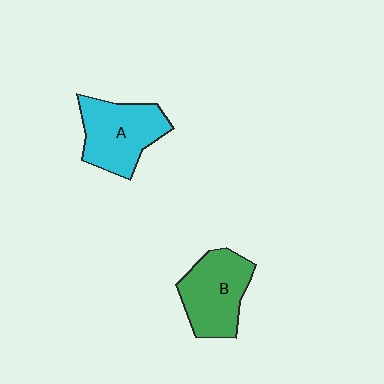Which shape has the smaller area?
Shape B (green).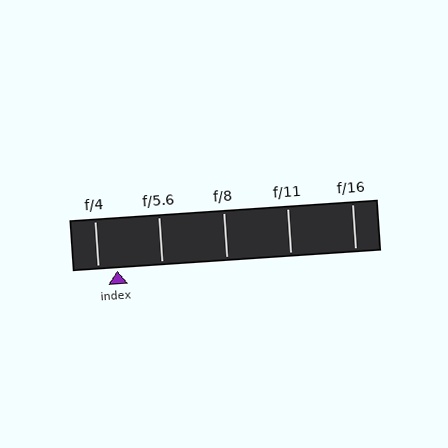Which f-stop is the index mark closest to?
The index mark is closest to f/4.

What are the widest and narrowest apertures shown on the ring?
The widest aperture shown is f/4 and the narrowest is f/16.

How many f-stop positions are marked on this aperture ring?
There are 5 f-stop positions marked.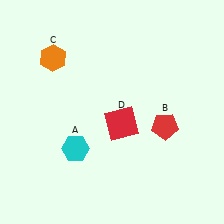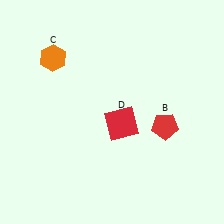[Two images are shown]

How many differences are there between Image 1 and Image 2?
There is 1 difference between the two images.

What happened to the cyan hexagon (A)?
The cyan hexagon (A) was removed in Image 2. It was in the bottom-left area of Image 1.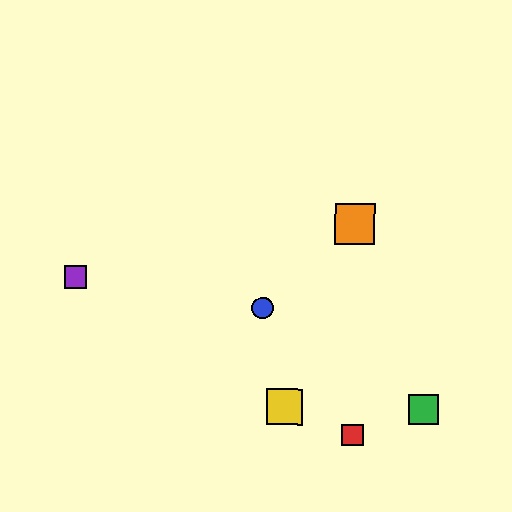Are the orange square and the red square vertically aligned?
Yes, both are at x≈355.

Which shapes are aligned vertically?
The red square, the orange square are aligned vertically.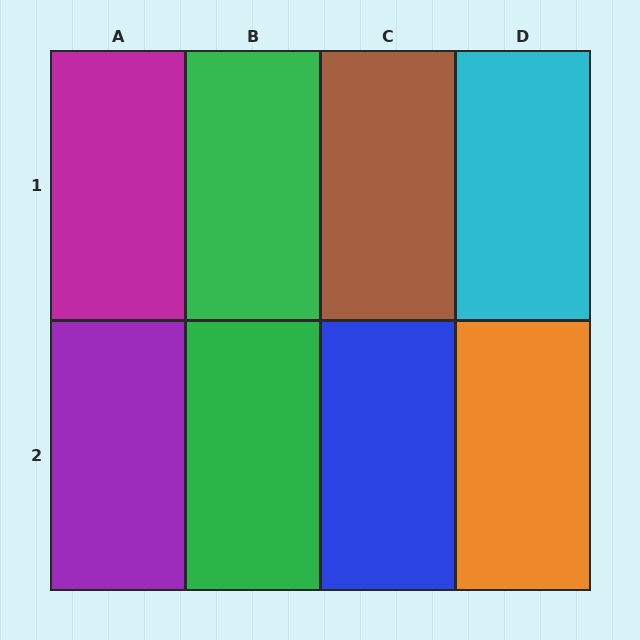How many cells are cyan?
1 cell is cyan.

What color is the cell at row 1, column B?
Green.